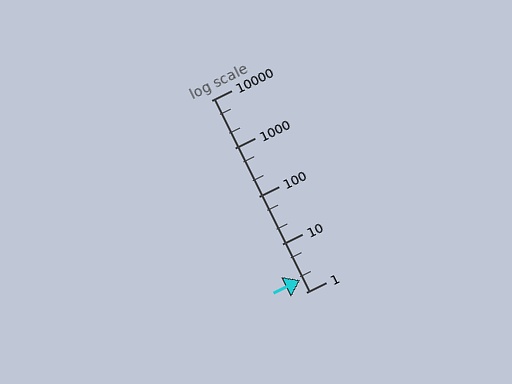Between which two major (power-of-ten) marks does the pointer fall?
The pointer is between 1 and 10.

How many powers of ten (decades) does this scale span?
The scale spans 4 decades, from 1 to 10000.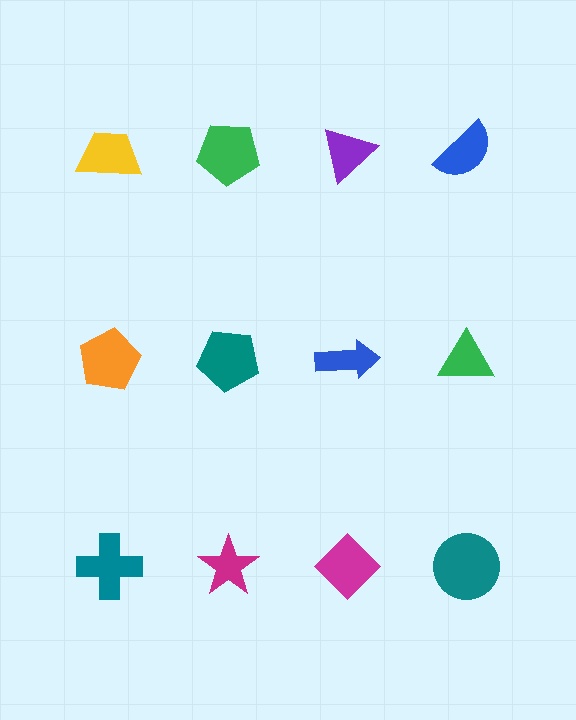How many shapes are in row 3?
4 shapes.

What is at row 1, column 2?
A green pentagon.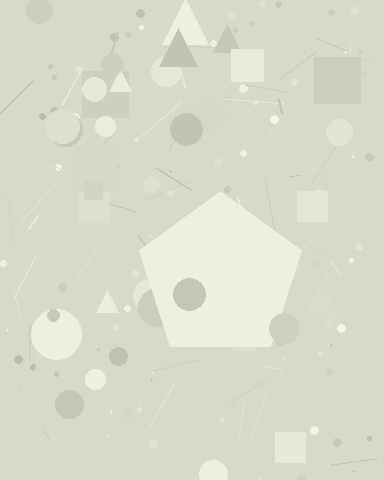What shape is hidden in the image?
A pentagon is hidden in the image.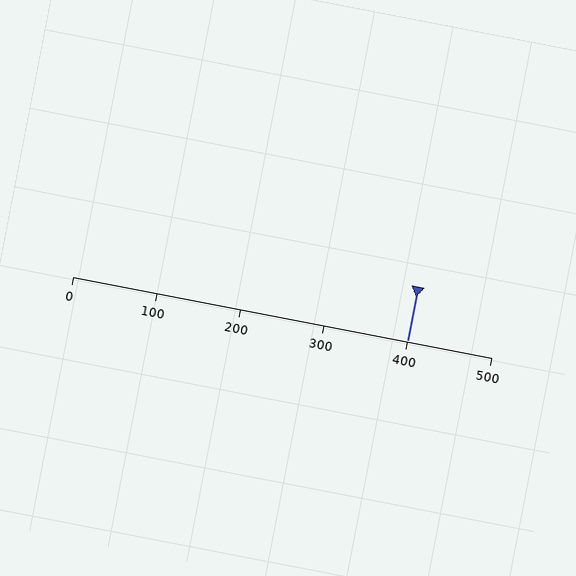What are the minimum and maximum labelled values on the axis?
The axis runs from 0 to 500.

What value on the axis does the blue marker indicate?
The marker indicates approximately 400.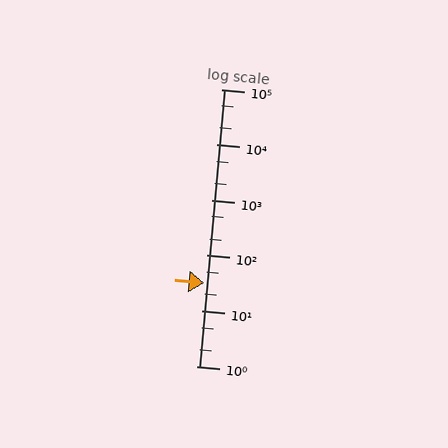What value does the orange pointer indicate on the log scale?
The pointer indicates approximately 32.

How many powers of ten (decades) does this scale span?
The scale spans 5 decades, from 1 to 100000.